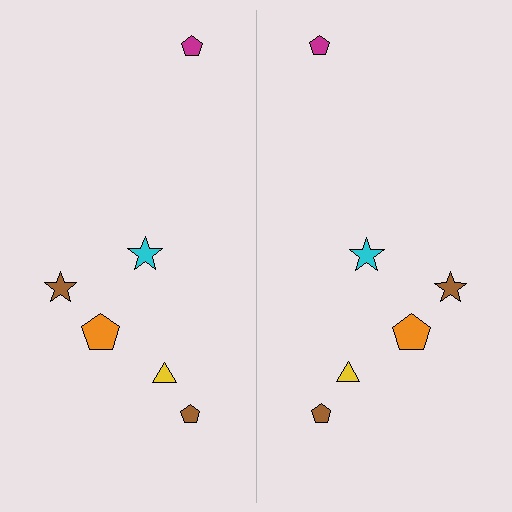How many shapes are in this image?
There are 12 shapes in this image.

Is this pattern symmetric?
Yes, this pattern has bilateral (reflection) symmetry.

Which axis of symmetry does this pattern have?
The pattern has a vertical axis of symmetry running through the center of the image.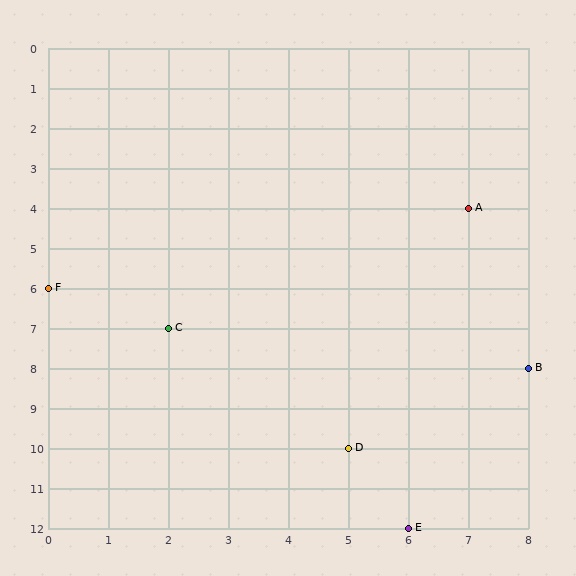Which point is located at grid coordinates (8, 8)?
Point B is at (8, 8).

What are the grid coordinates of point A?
Point A is at grid coordinates (7, 4).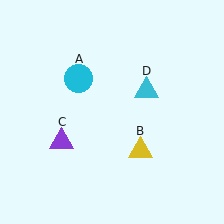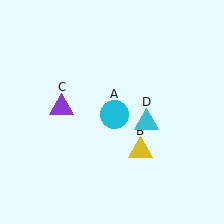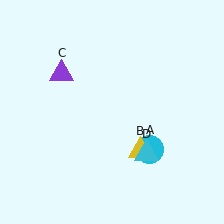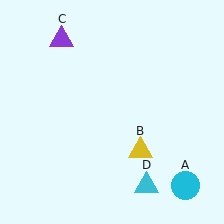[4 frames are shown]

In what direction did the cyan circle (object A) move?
The cyan circle (object A) moved down and to the right.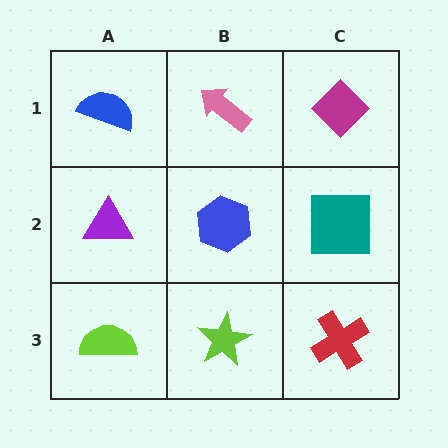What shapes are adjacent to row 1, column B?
A blue hexagon (row 2, column B), a blue semicircle (row 1, column A), a magenta diamond (row 1, column C).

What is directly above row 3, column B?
A blue hexagon.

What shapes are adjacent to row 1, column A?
A purple triangle (row 2, column A), a pink arrow (row 1, column B).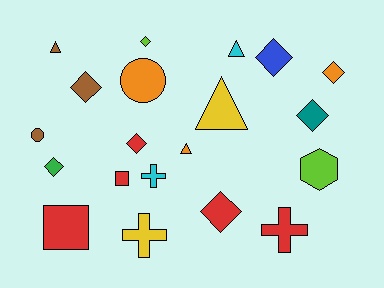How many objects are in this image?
There are 20 objects.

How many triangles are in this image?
There are 4 triangles.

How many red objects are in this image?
There are 5 red objects.